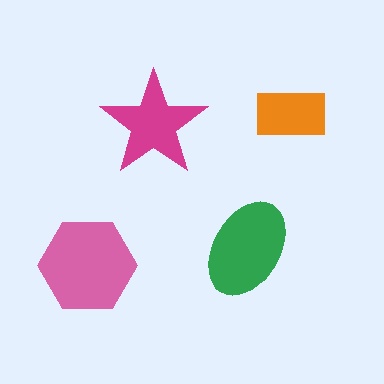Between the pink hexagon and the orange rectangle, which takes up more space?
The pink hexagon.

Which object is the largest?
The pink hexagon.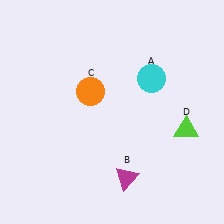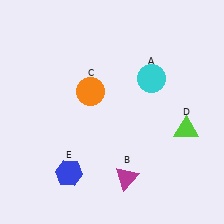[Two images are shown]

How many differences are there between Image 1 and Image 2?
There is 1 difference between the two images.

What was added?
A blue hexagon (E) was added in Image 2.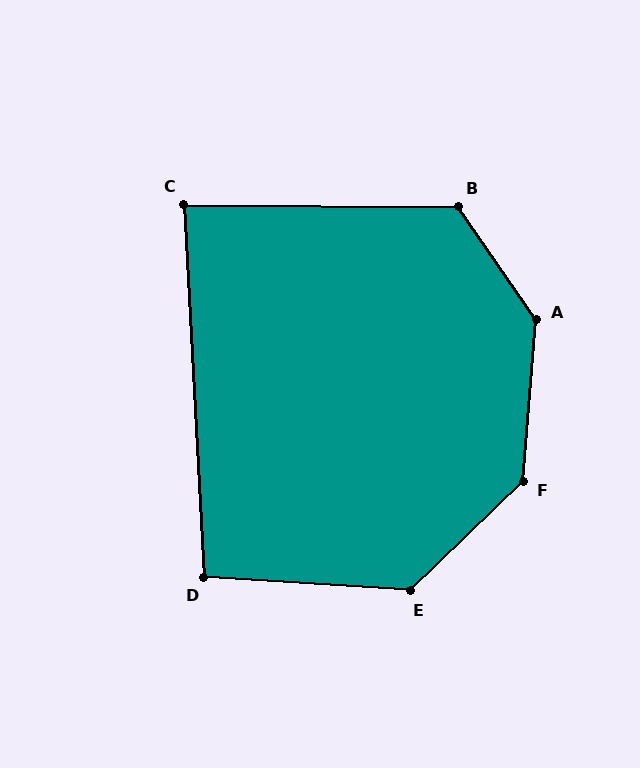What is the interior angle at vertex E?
Approximately 132 degrees (obtuse).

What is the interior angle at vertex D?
Approximately 97 degrees (obtuse).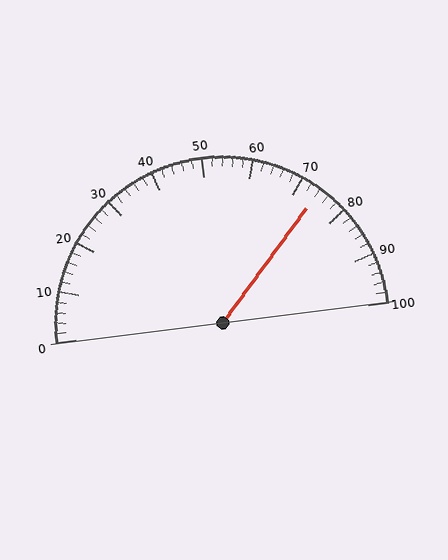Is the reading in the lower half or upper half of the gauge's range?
The reading is in the upper half of the range (0 to 100).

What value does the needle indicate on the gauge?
The needle indicates approximately 74.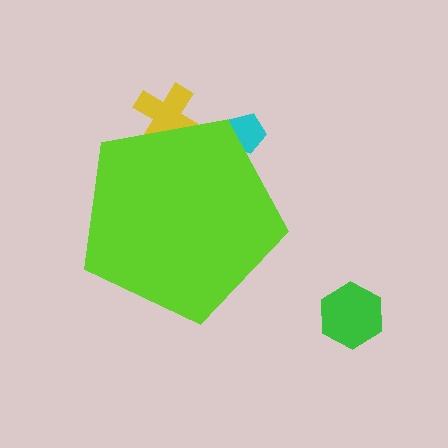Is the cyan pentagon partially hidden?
Yes, the cyan pentagon is partially hidden behind the lime pentagon.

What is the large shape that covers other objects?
A lime pentagon.